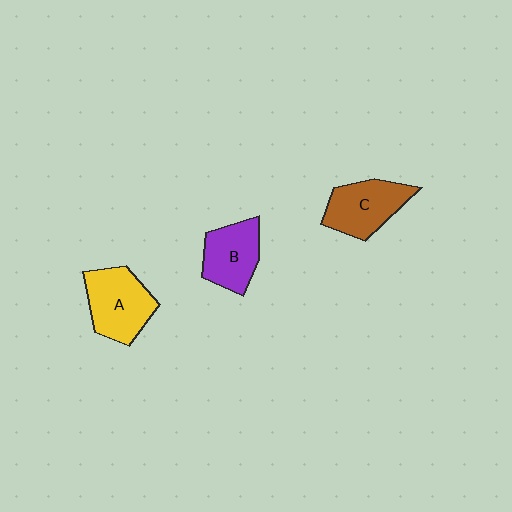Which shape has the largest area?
Shape A (yellow).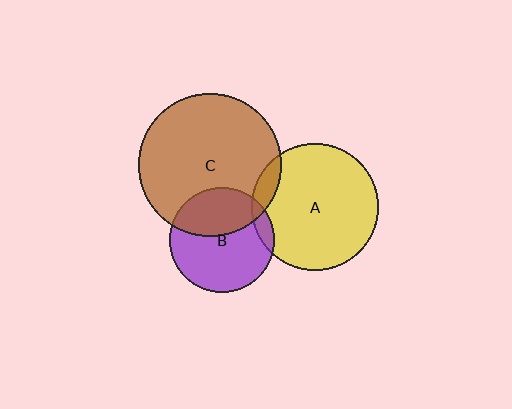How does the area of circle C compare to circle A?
Approximately 1.3 times.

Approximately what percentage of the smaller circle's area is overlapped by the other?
Approximately 40%.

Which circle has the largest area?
Circle C (brown).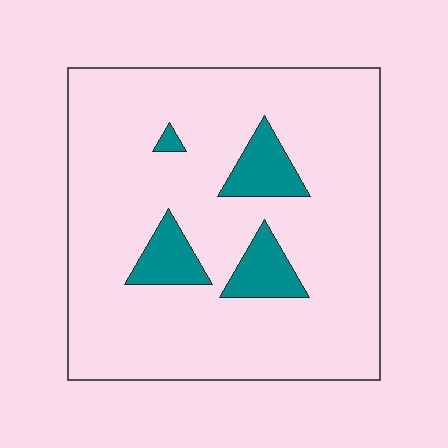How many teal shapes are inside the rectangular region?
4.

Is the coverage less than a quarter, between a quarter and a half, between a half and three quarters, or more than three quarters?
Less than a quarter.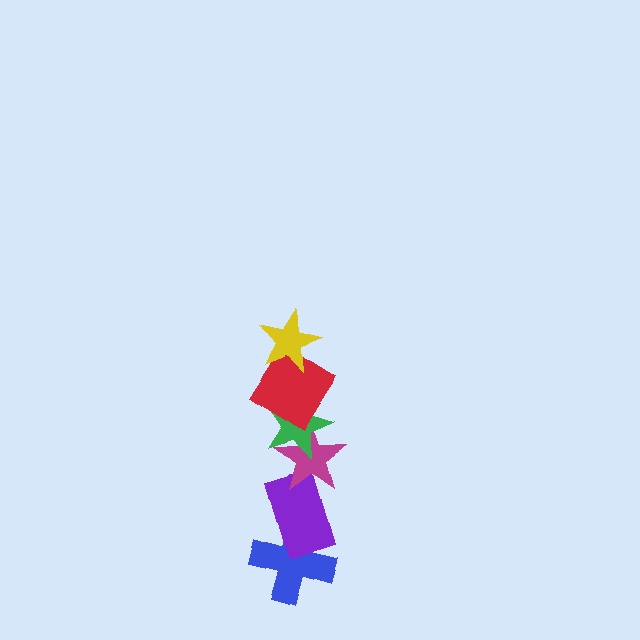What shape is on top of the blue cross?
The purple rectangle is on top of the blue cross.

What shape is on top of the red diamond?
The yellow star is on top of the red diamond.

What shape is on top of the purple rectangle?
The magenta star is on top of the purple rectangle.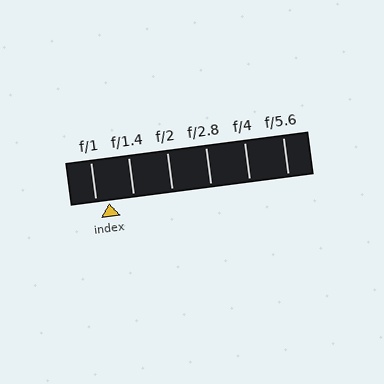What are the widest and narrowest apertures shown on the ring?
The widest aperture shown is f/1 and the narrowest is f/5.6.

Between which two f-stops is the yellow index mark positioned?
The index mark is between f/1 and f/1.4.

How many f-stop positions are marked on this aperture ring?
There are 6 f-stop positions marked.